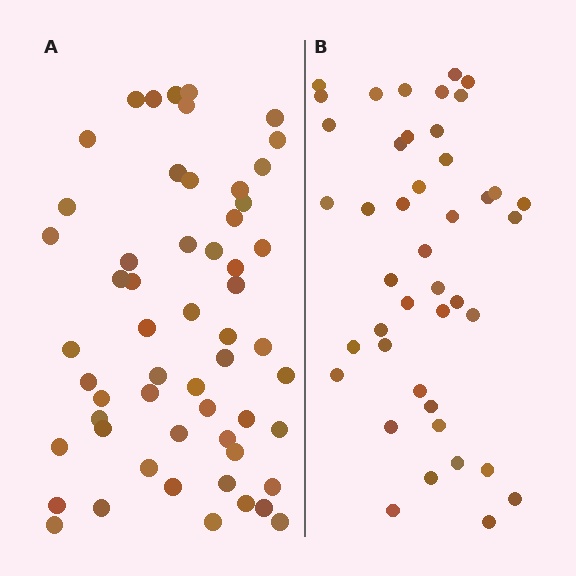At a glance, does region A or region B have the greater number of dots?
Region A (the left region) has more dots.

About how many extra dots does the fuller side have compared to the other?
Region A has approximately 15 more dots than region B.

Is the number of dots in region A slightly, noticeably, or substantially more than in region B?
Region A has noticeably more, but not dramatically so. The ratio is roughly 1.3 to 1.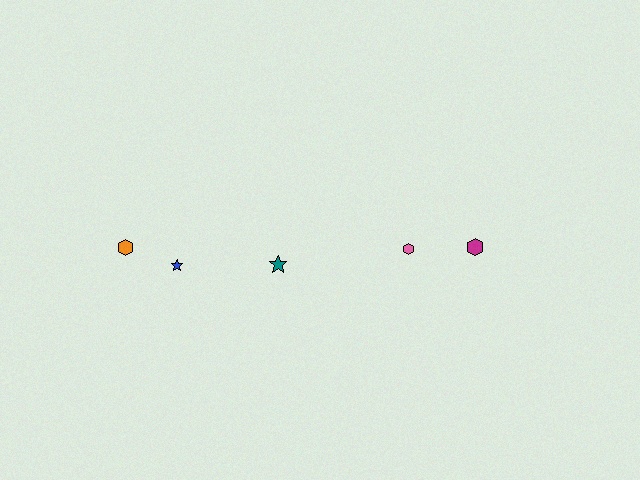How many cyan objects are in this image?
There are no cyan objects.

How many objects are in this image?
There are 5 objects.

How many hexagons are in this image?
There are 3 hexagons.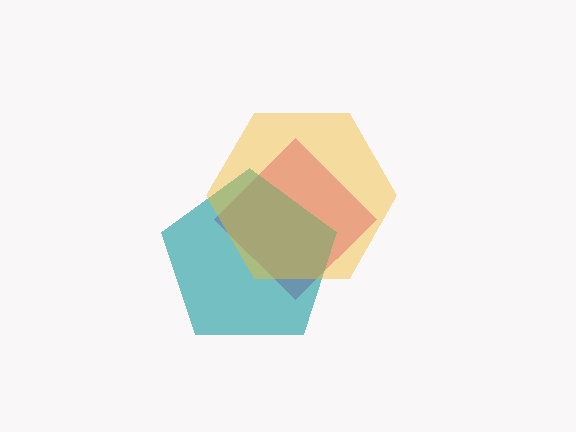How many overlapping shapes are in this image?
There are 3 overlapping shapes in the image.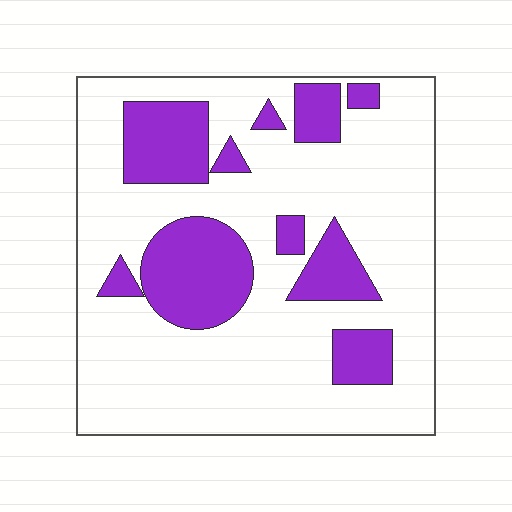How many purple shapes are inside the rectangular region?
10.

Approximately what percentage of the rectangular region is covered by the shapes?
Approximately 25%.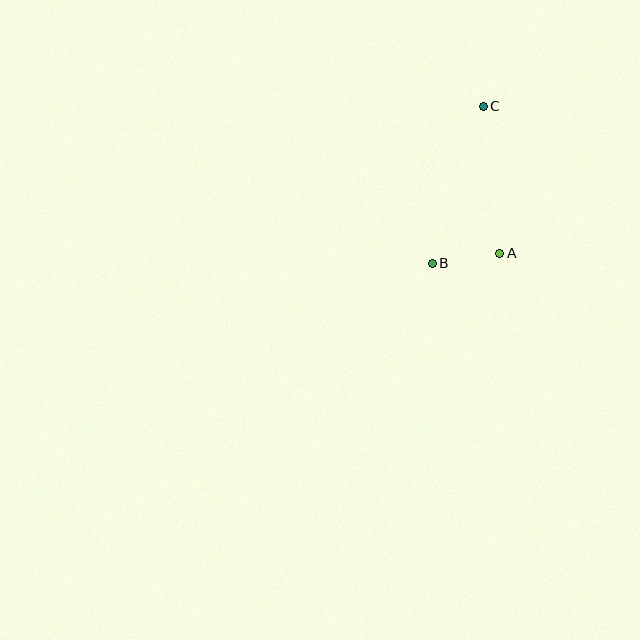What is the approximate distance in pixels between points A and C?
The distance between A and C is approximately 148 pixels.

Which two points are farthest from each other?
Points B and C are farthest from each other.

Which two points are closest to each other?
Points A and B are closest to each other.